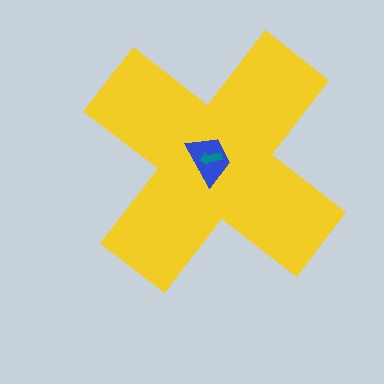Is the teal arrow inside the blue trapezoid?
Yes.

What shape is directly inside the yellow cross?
The blue trapezoid.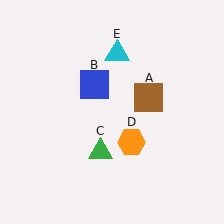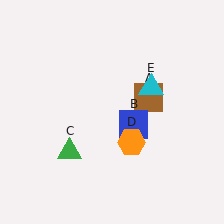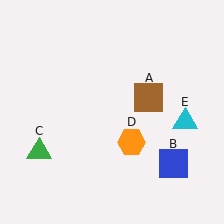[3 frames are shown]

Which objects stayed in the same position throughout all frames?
Brown square (object A) and orange hexagon (object D) remained stationary.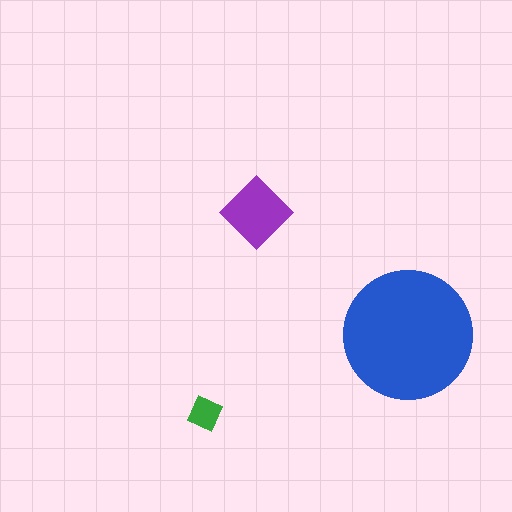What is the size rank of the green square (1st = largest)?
3rd.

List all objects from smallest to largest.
The green square, the purple diamond, the blue circle.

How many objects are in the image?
There are 3 objects in the image.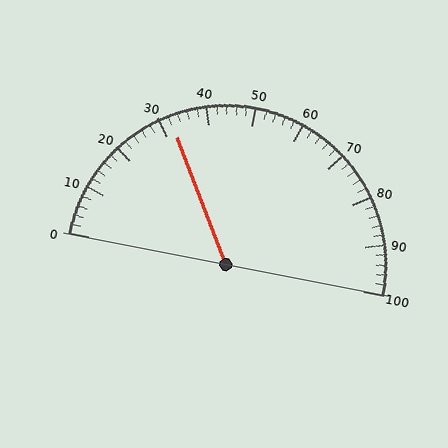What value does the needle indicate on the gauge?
The needle indicates approximately 32.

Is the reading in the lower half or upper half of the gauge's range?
The reading is in the lower half of the range (0 to 100).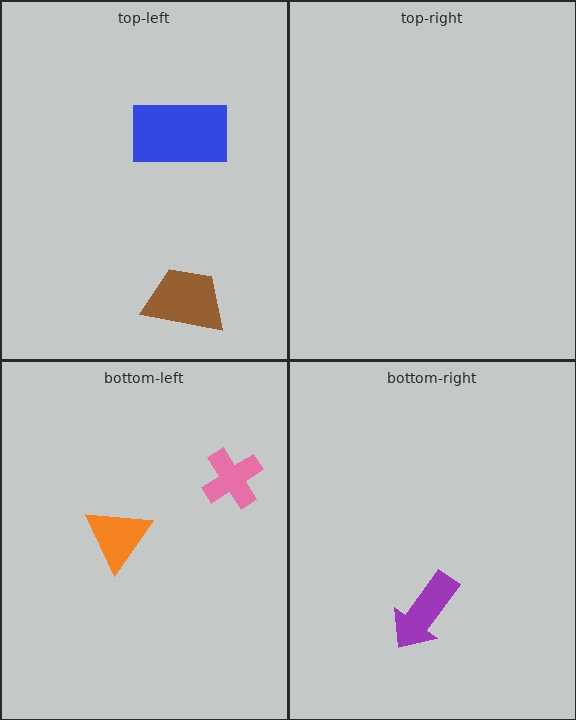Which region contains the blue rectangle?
The top-left region.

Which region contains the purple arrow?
The bottom-right region.